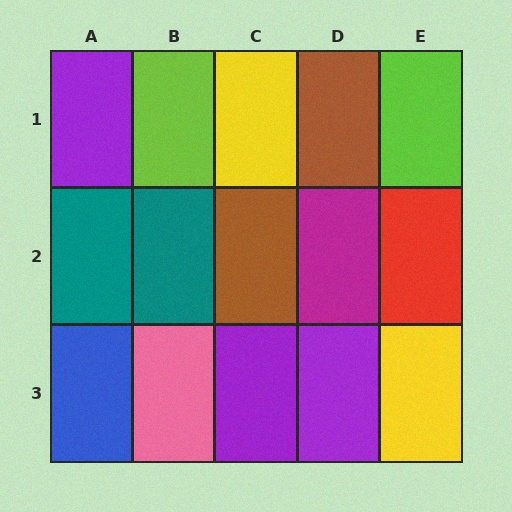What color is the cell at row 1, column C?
Yellow.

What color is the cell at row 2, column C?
Brown.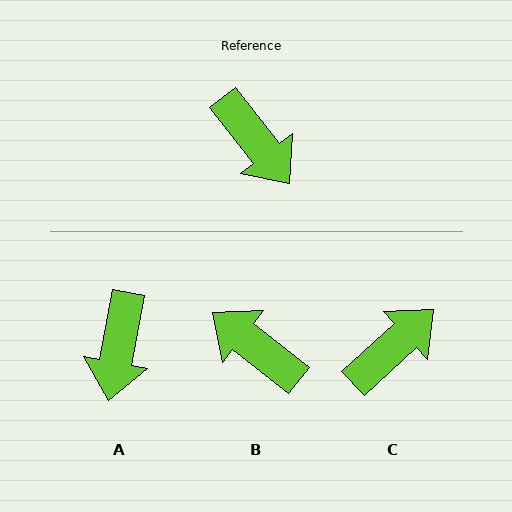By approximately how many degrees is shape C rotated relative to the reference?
Approximately 95 degrees counter-clockwise.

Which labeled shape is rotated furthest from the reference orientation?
B, about 166 degrees away.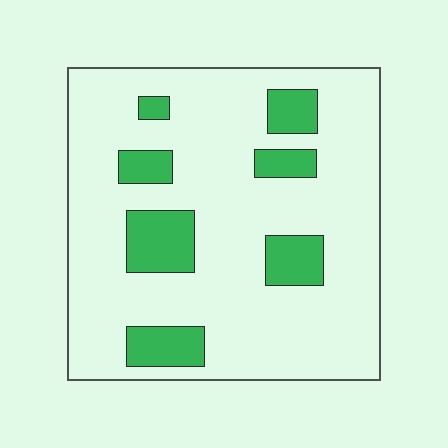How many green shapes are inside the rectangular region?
7.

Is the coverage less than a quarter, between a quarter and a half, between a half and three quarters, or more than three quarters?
Less than a quarter.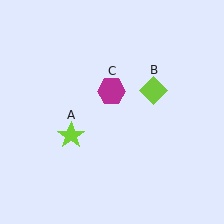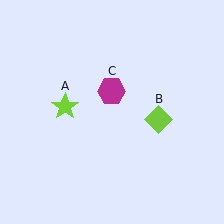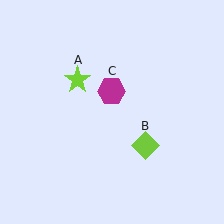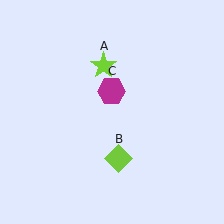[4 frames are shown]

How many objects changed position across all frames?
2 objects changed position: lime star (object A), lime diamond (object B).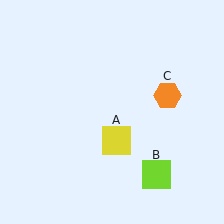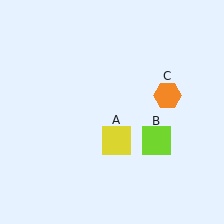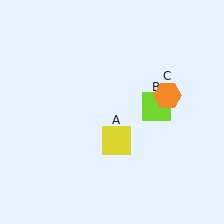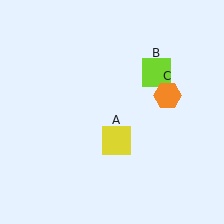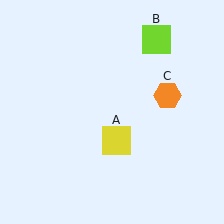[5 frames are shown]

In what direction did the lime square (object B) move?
The lime square (object B) moved up.